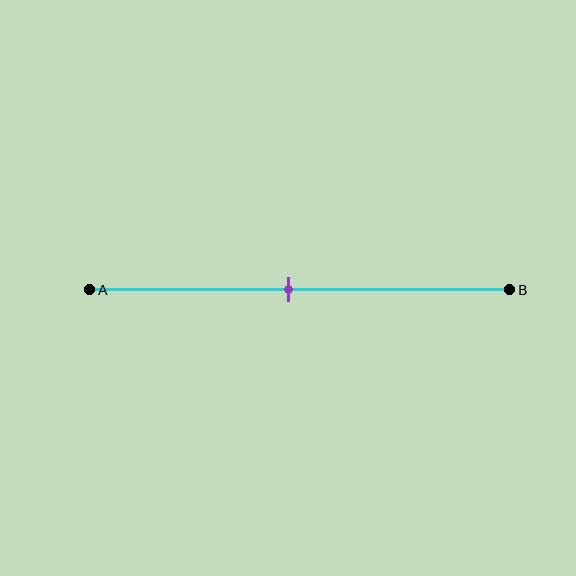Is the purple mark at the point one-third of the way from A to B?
No, the mark is at about 45% from A, not at the 33% one-third point.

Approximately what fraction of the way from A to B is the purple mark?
The purple mark is approximately 45% of the way from A to B.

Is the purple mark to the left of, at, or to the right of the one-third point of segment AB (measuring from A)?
The purple mark is to the right of the one-third point of segment AB.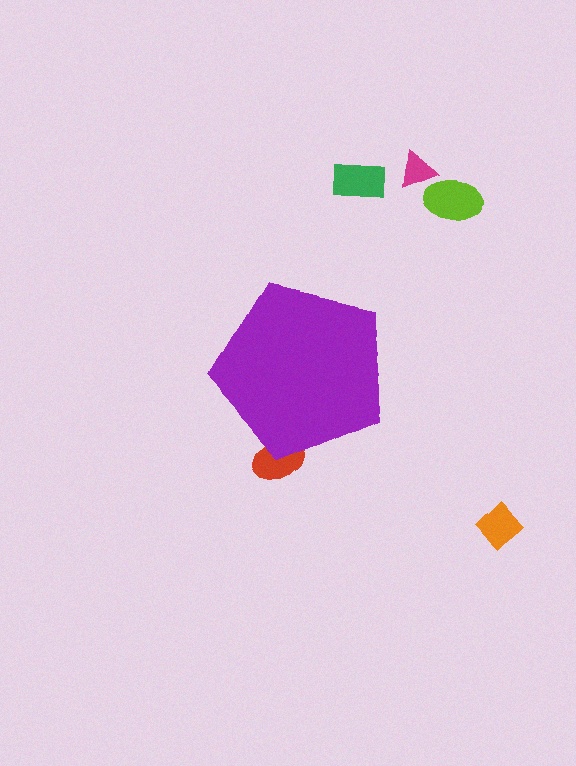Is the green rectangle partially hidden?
No, the green rectangle is fully visible.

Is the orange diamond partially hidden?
No, the orange diamond is fully visible.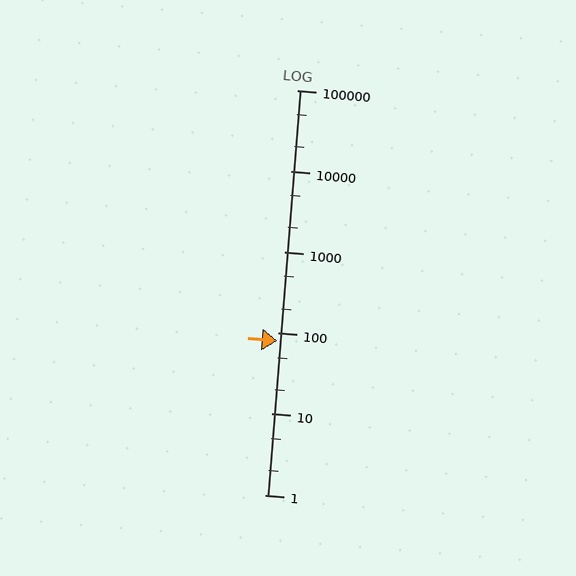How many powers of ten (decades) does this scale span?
The scale spans 5 decades, from 1 to 100000.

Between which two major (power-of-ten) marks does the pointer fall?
The pointer is between 10 and 100.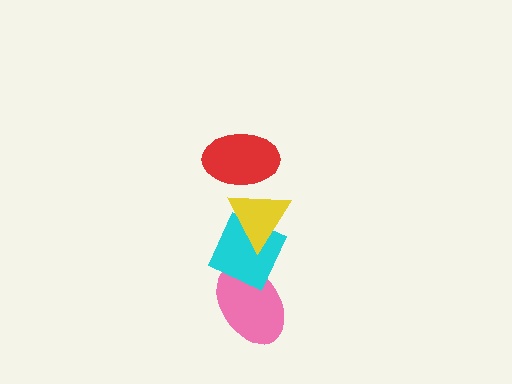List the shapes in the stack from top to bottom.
From top to bottom: the red ellipse, the yellow triangle, the cyan diamond, the pink ellipse.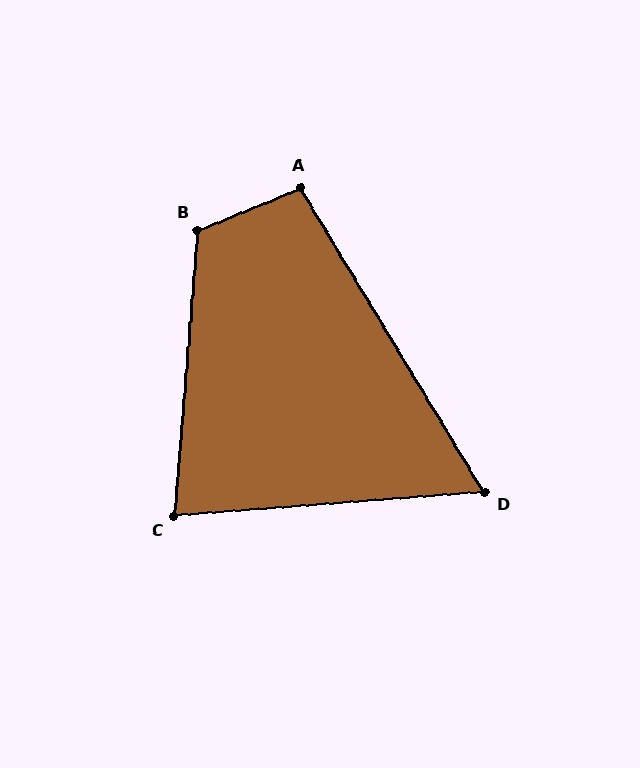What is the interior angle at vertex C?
Approximately 81 degrees (acute).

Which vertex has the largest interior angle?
B, at approximately 117 degrees.